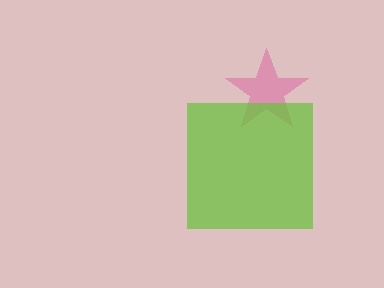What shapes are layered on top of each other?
The layered shapes are: a pink star, a lime square.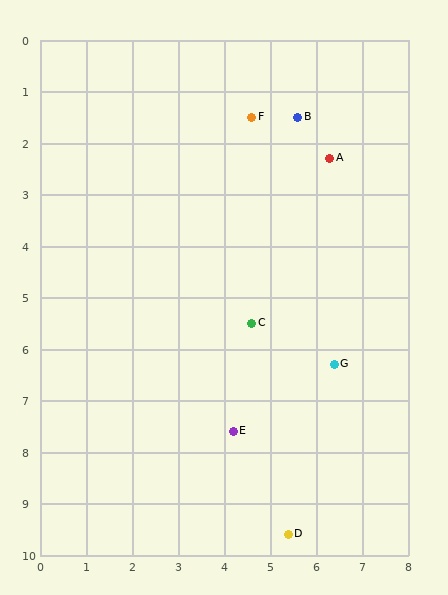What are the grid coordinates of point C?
Point C is at approximately (4.6, 5.5).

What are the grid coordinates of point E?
Point E is at approximately (4.2, 7.6).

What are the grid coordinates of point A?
Point A is at approximately (6.3, 2.3).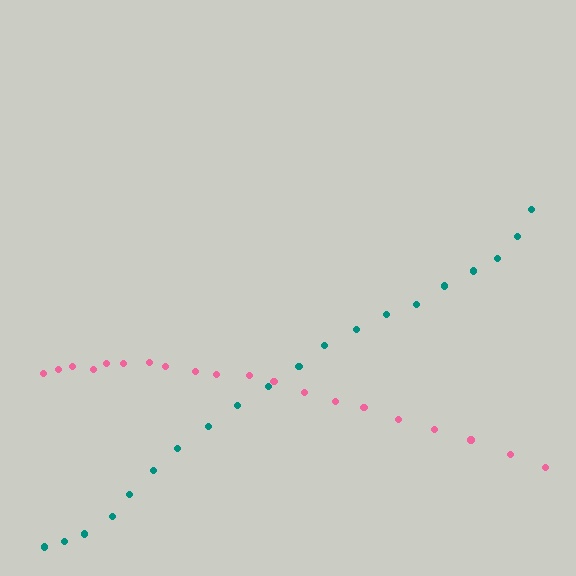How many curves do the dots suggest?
There are 2 distinct paths.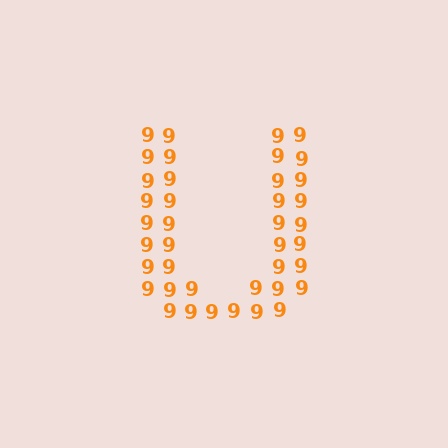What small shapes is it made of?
It is made of small digit 9's.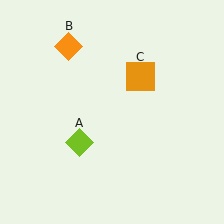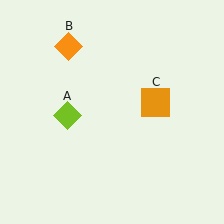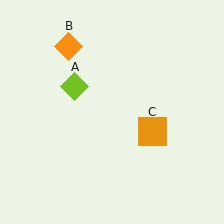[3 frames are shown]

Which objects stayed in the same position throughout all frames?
Orange diamond (object B) remained stationary.